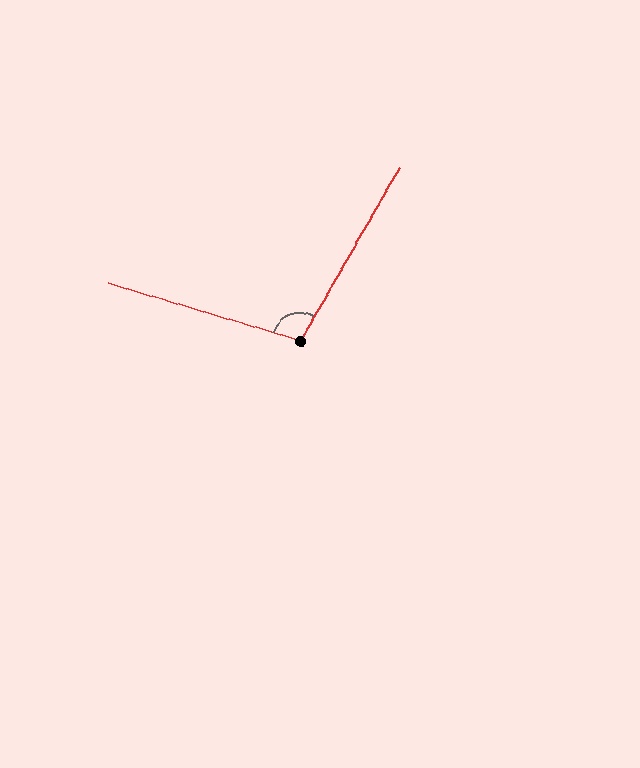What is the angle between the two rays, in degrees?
Approximately 103 degrees.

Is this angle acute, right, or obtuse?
It is obtuse.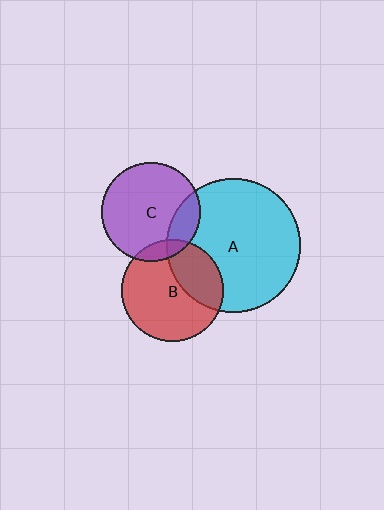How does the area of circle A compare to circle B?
Approximately 1.7 times.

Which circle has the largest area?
Circle A (cyan).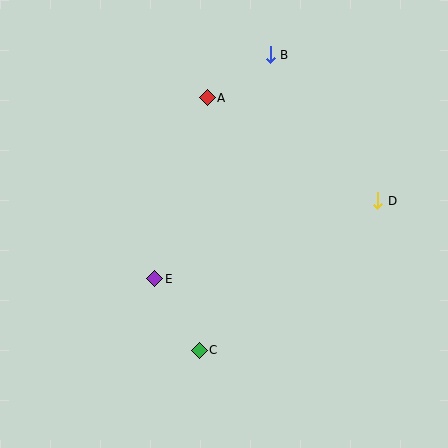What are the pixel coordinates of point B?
Point B is at (270, 55).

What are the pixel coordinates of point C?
Point C is at (199, 350).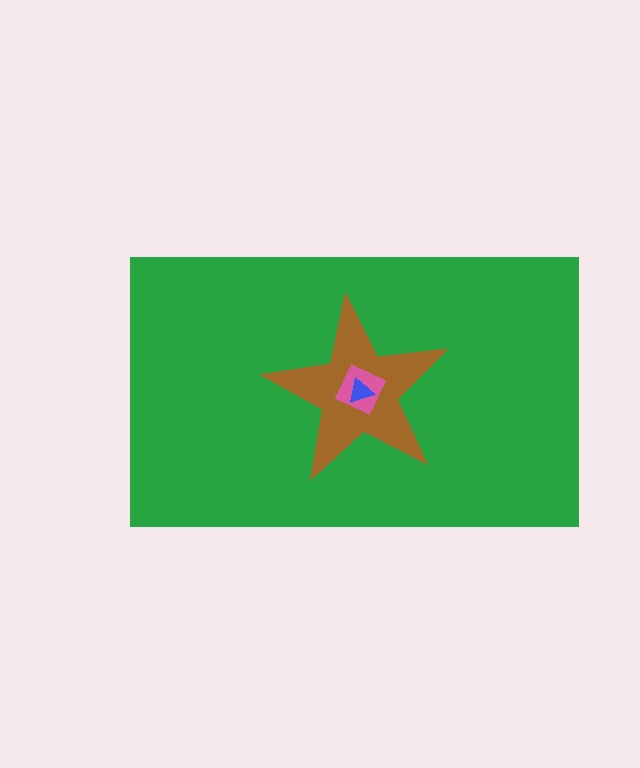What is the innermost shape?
The blue triangle.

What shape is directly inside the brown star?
The pink diamond.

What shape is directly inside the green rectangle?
The brown star.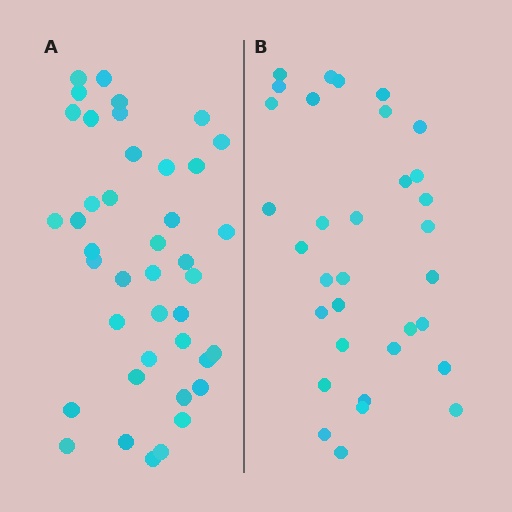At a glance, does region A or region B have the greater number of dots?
Region A (the left region) has more dots.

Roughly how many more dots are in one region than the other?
Region A has roughly 8 or so more dots than region B.